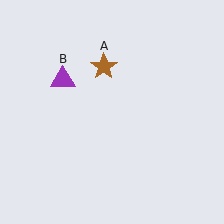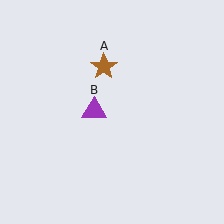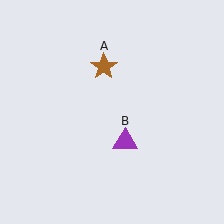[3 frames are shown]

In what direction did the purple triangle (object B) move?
The purple triangle (object B) moved down and to the right.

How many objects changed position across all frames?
1 object changed position: purple triangle (object B).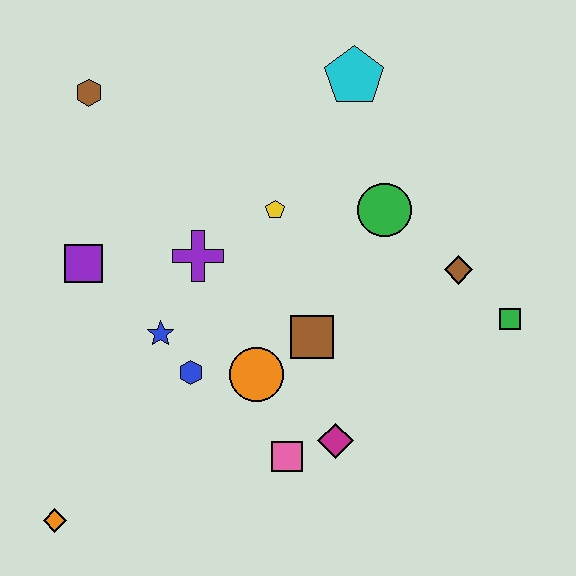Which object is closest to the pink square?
The magenta diamond is closest to the pink square.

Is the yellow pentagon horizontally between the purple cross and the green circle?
Yes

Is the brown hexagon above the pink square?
Yes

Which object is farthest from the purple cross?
The green square is farthest from the purple cross.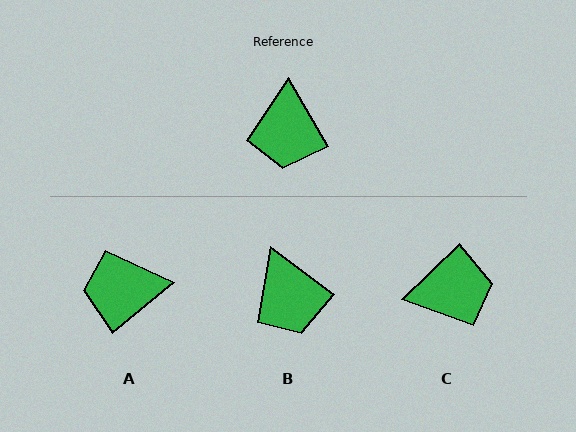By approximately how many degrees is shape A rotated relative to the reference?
Approximately 81 degrees clockwise.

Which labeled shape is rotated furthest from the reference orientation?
C, about 104 degrees away.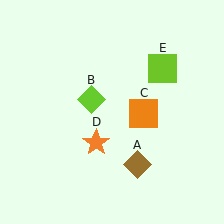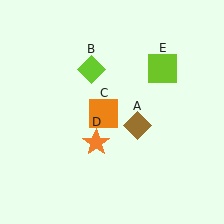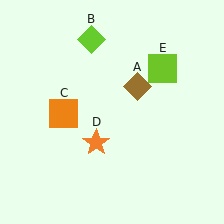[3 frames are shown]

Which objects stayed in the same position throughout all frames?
Orange star (object D) and lime square (object E) remained stationary.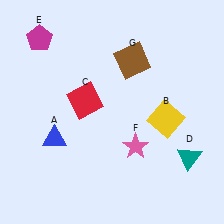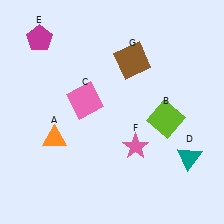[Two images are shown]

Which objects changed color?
A changed from blue to orange. B changed from yellow to lime. C changed from red to pink.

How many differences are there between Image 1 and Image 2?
There are 3 differences between the two images.